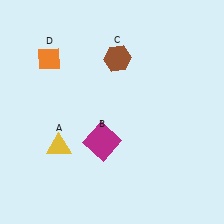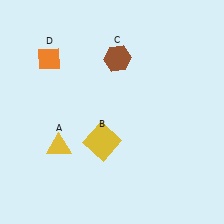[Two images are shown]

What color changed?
The square (B) changed from magenta in Image 1 to yellow in Image 2.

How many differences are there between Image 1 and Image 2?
There is 1 difference between the two images.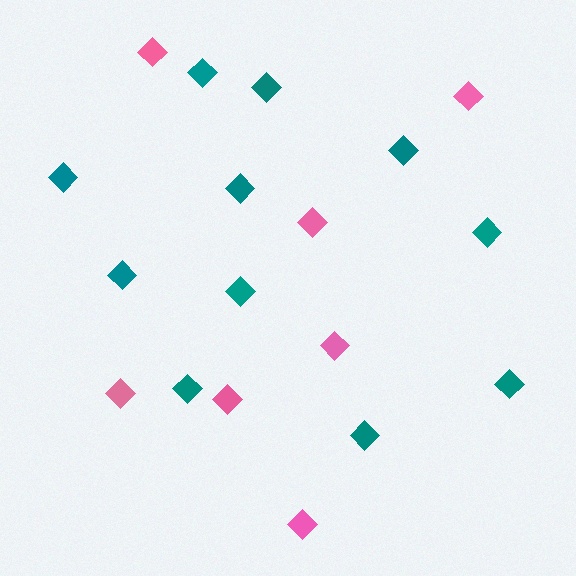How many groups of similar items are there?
There are 2 groups: one group of pink diamonds (7) and one group of teal diamonds (11).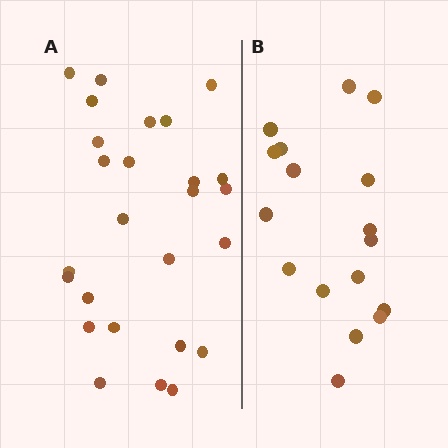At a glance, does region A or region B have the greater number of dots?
Region A (the left region) has more dots.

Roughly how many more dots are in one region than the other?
Region A has roughly 8 or so more dots than region B.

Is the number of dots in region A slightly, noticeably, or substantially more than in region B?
Region A has substantially more. The ratio is roughly 1.5 to 1.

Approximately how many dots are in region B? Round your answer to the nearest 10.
About 20 dots. (The exact count is 17, which rounds to 20.)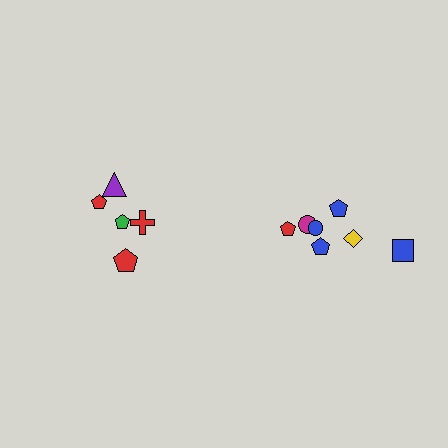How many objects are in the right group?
There are 7 objects.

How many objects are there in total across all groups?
There are 12 objects.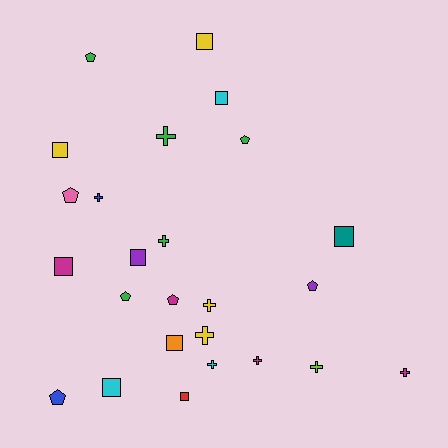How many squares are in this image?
There are 9 squares.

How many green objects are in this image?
There are 5 green objects.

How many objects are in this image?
There are 25 objects.